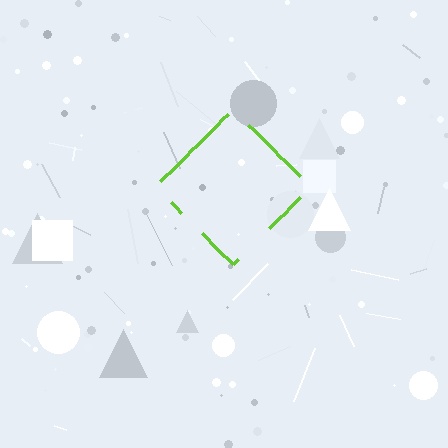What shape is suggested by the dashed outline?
The dashed outline suggests a diamond.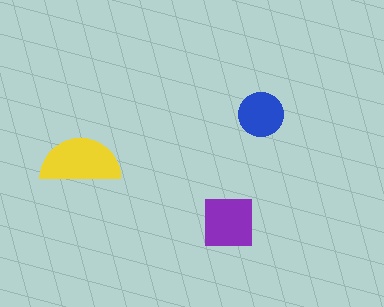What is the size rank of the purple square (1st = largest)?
2nd.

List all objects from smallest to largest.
The blue circle, the purple square, the yellow semicircle.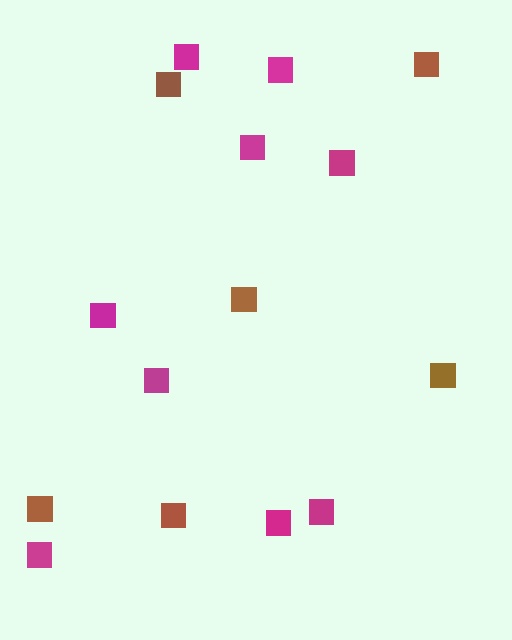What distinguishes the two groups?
There are 2 groups: one group of brown squares (6) and one group of magenta squares (9).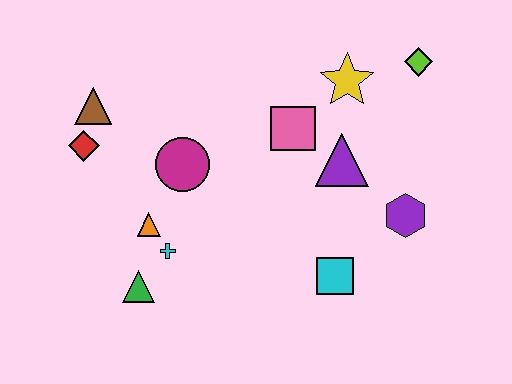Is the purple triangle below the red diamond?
Yes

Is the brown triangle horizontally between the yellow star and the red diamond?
Yes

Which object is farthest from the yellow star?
The green triangle is farthest from the yellow star.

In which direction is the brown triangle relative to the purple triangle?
The brown triangle is to the left of the purple triangle.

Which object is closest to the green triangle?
The cyan cross is closest to the green triangle.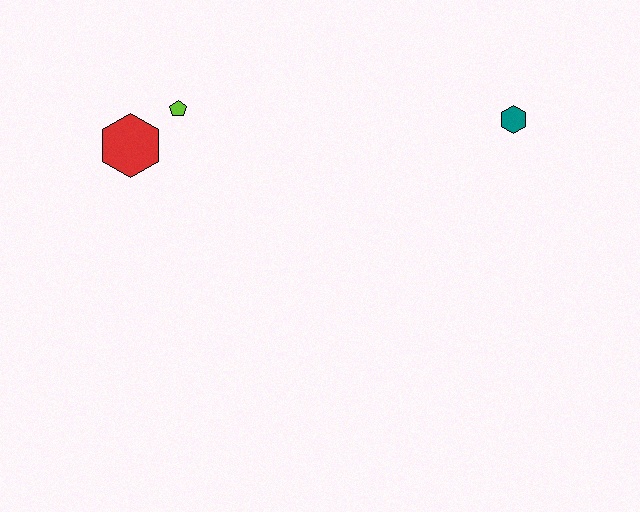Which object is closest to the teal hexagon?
The lime pentagon is closest to the teal hexagon.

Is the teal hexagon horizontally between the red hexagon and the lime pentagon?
No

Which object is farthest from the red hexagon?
The teal hexagon is farthest from the red hexagon.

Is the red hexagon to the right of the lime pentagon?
No